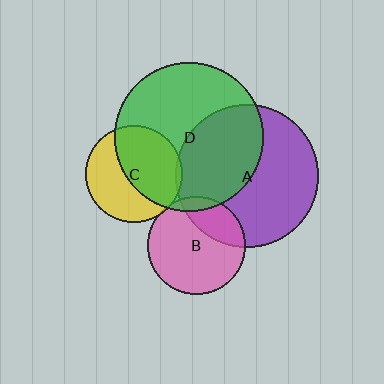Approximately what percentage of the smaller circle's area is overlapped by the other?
Approximately 25%.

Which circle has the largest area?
Circle D (green).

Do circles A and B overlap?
Yes.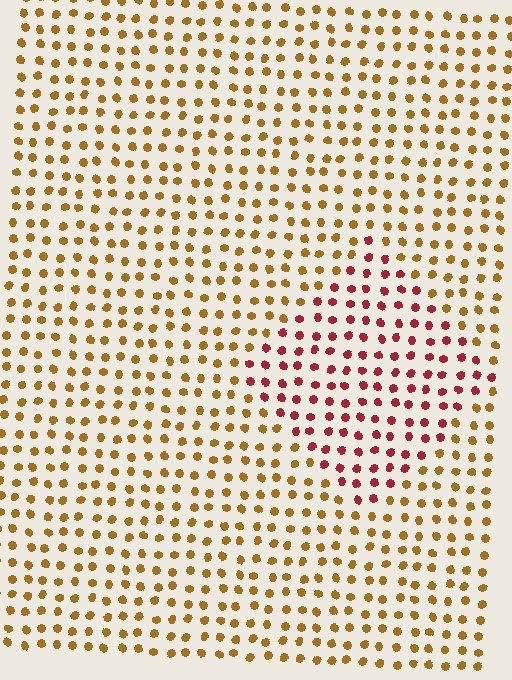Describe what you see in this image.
The image is filled with small brown elements in a uniform arrangement. A diamond-shaped region is visible where the elements are tinted to a slightly different hue, forming a subtle color boundary.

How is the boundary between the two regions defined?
The boundary is defined purely by a slight shift in hue (about 48 degrees). Spacing, size, and orientation are identical on both sides.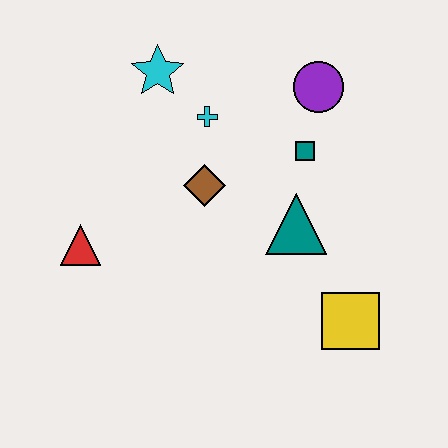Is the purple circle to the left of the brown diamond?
No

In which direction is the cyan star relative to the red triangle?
The cyan star is above the red triangle.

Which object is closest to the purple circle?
The teal square is closest to the purple circle.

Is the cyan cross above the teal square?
Yes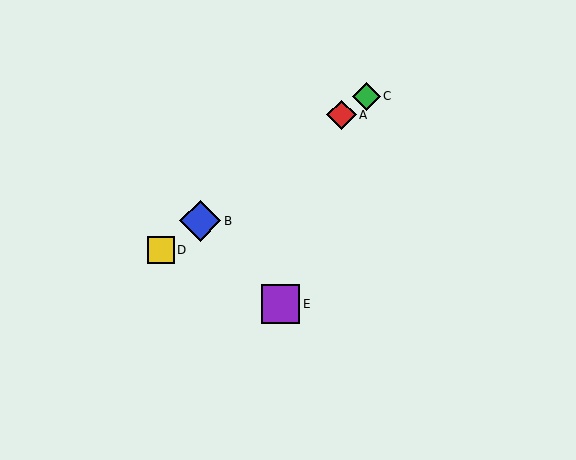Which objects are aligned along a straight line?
Objects A, B, C, D are aligned along a straight line.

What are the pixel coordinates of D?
Object D is at (161, 250).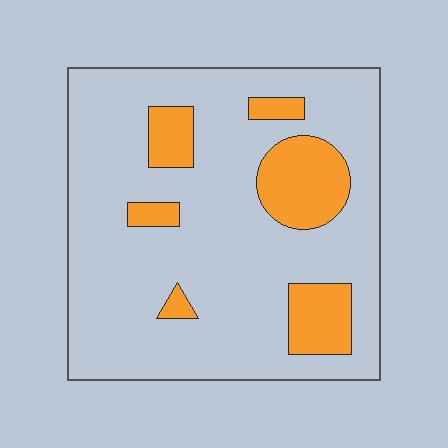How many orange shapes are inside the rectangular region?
6.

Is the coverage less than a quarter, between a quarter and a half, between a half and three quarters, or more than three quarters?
Less than a quarter.